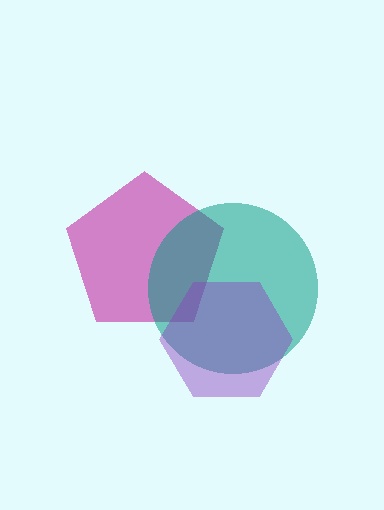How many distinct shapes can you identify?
There are 3 distinct shapes: a magenta pentagon, a teal circle, a purple hexagon.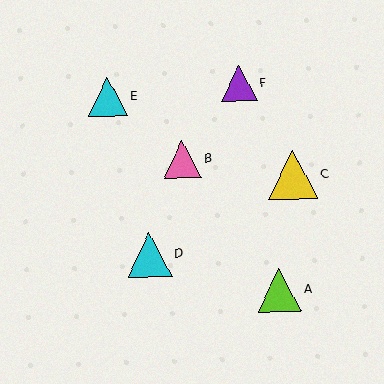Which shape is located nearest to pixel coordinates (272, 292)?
The lime triangle (labeled A) at (279, 290) is nearest to that location.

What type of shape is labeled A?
Shape A is a lime triangle.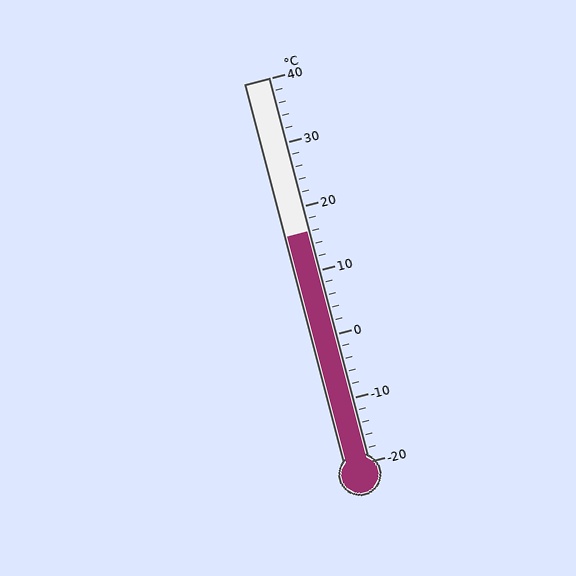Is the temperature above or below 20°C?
The temperature is below 20°C.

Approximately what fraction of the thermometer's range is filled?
The thermometer is filled to approximately 60% of its range.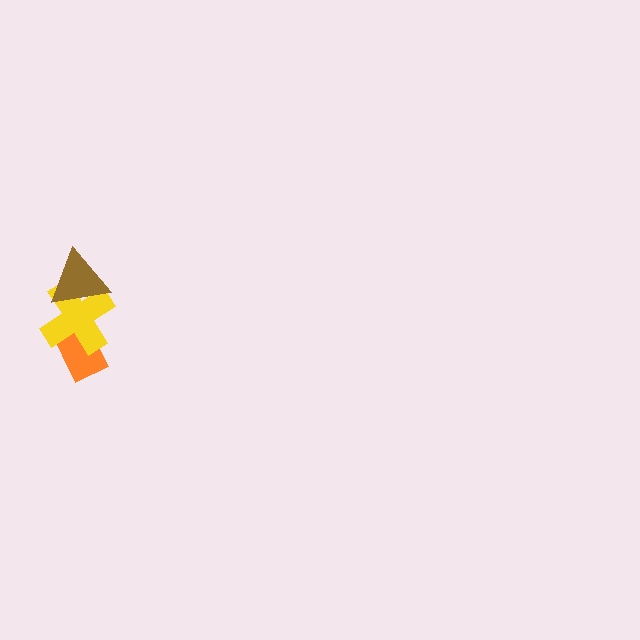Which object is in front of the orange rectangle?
The yellow cross is in front of the orange rectangle.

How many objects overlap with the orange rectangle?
1 object overlaps with the orange rectangle.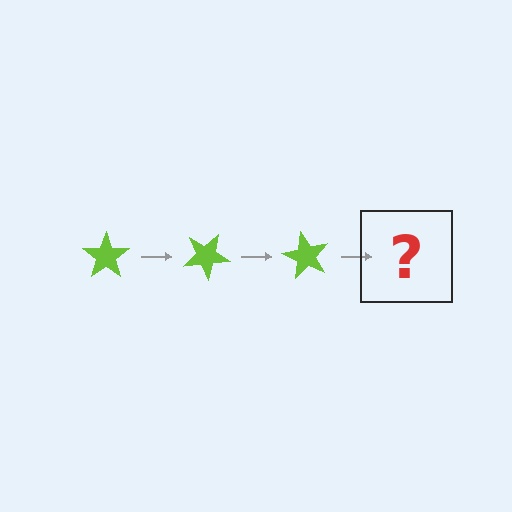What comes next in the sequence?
The next element should be a lime star rotated 90 degrees.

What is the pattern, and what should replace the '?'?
The pattern is that the star rotates 30 degrees each step. The '?' should be a lime star rotated 90 degrees.